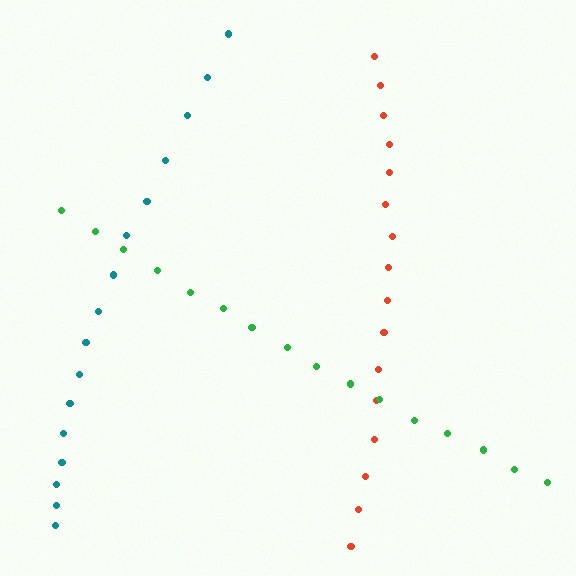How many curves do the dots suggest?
There are 3 distinct paths.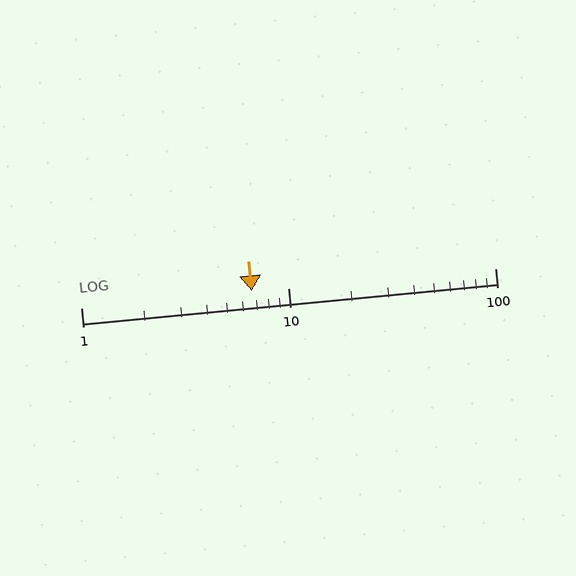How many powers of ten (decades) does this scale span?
The scale spans 2 decades, from 1 to 100.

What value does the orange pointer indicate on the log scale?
The pointer indicates approximately 6.7.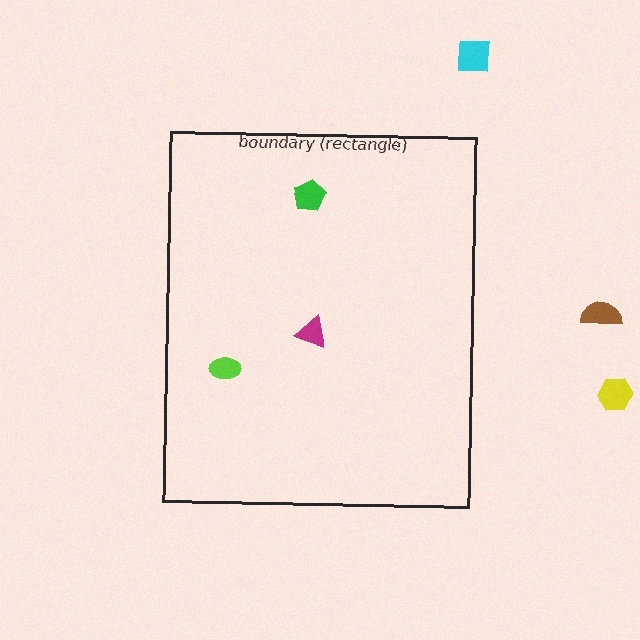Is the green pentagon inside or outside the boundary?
Inside.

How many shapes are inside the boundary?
3 inside, 3 outside.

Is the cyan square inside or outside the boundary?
Outside.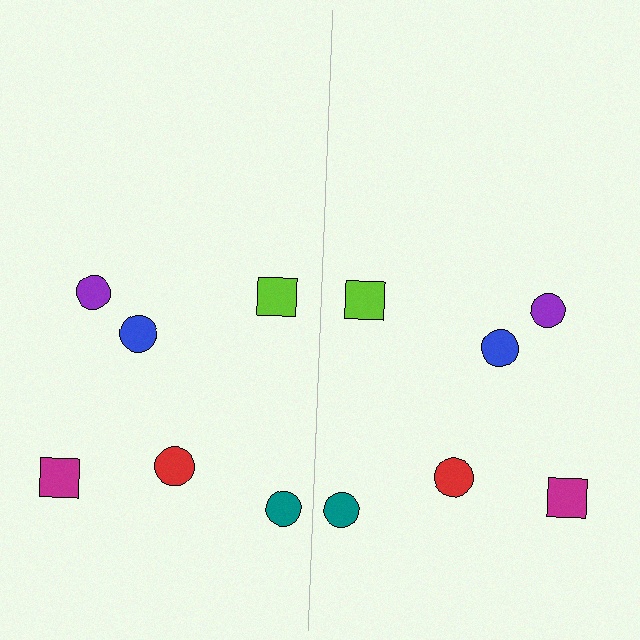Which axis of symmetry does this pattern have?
The pattern has a vertical axis of symmetry running through the center of the image.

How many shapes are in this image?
There are 12 shapes in this image.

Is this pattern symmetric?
Yes, this pattern has bilateral (reflection) symmetry.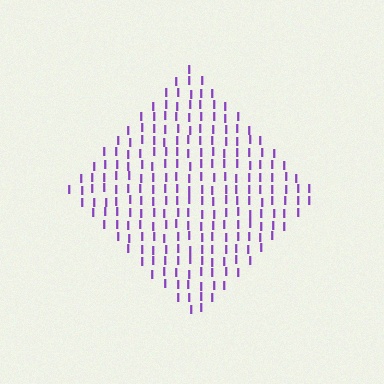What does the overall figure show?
The overall figure shows a diamond.